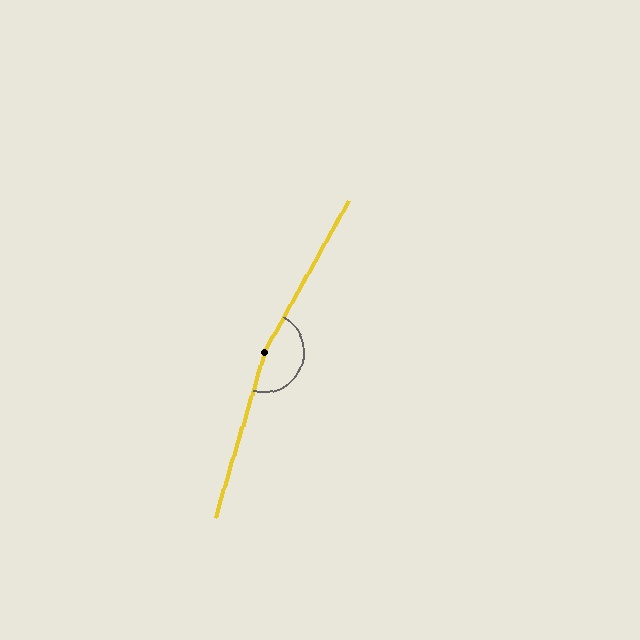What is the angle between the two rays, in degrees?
Approximately 167 degrees.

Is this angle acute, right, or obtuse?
It is obtuse.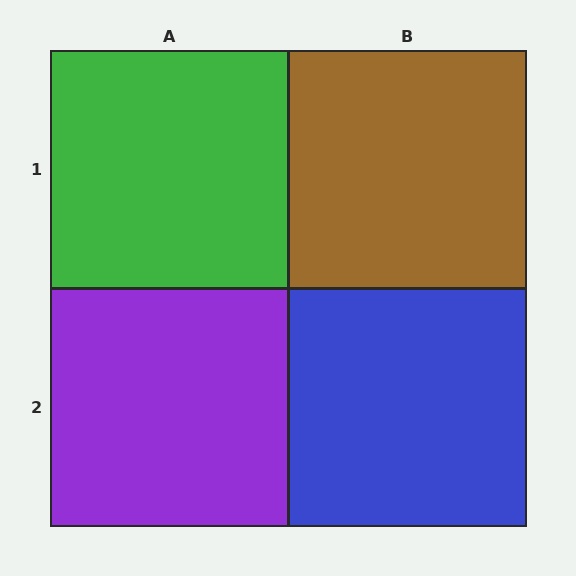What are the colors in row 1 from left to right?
Green, brown.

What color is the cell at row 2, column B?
Blue.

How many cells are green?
1 cell is green.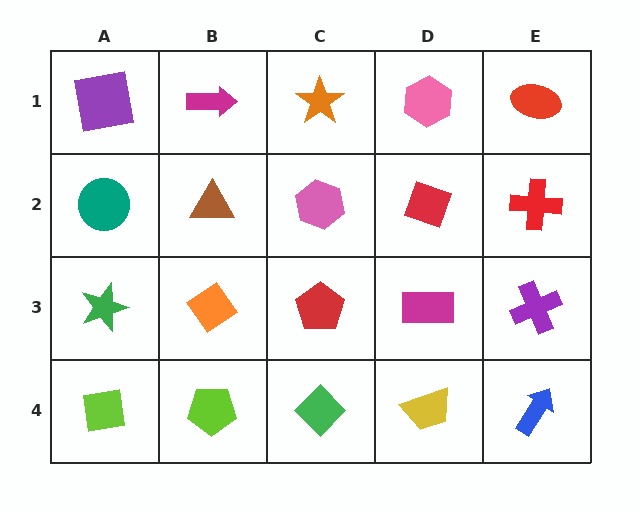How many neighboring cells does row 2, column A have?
3.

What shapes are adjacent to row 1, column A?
A teal circle (row 2, column A), a magenta arrow (row 1, column B).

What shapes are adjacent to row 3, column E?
A red cross (row 2, column E), a blue arrow (row 4, column E), a magenta rectangle (row 3, column D).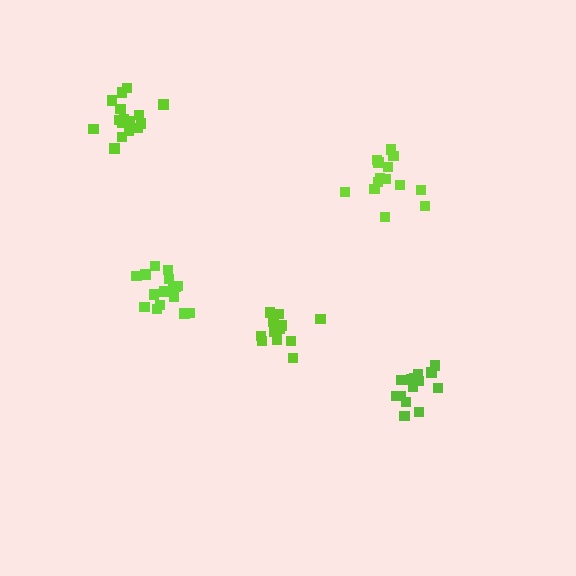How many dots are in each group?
Group 1: 16 dots, Group 2: 16 dots, Group 3: 13 dots, Group 4: 15 dots, Group 5: 14 dots (74 total).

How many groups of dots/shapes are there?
There are 5 groups.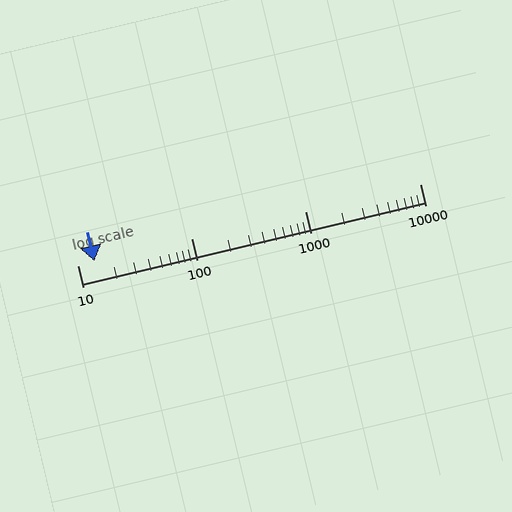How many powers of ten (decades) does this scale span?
The scale spans 3 decades, from 10 to 10000.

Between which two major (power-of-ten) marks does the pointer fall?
The pointer is between 10 and 100.